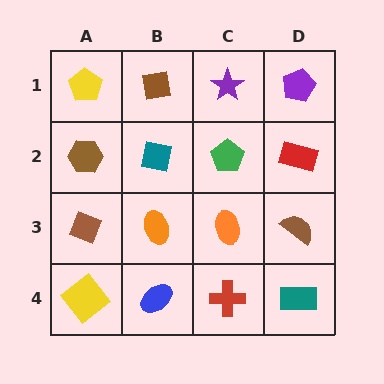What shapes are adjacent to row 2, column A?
A yellow pentagon (row 1, column A), a brown diamond (row 3, column A), a teal square (row 2, column B).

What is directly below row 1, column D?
A red rectangle.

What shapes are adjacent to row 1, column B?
A teal square (row 2, column B), a yellow pentagon (row 1, column A), a purple star (row 1, column C).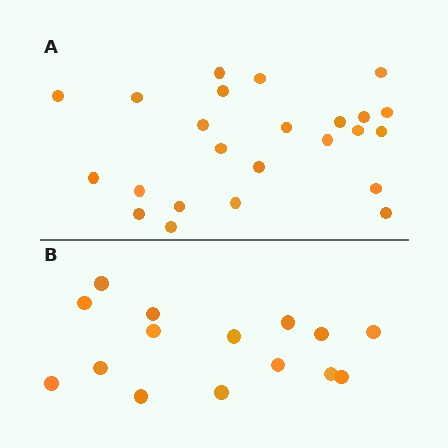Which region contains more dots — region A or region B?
Region A (the top region) has more dots.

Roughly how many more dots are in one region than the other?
Region A has roughly 8 or so more dots than region B.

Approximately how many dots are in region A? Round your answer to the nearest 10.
About 20 dots. (The exact count is 24, which rounds to 20.)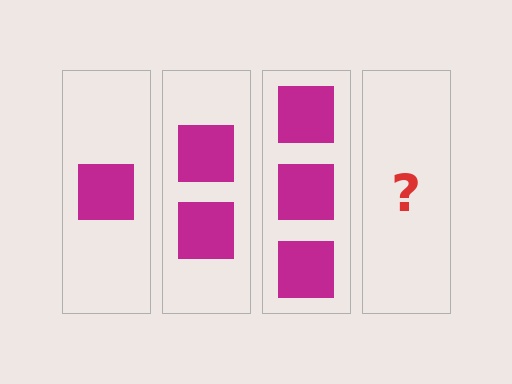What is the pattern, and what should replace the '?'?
The pattern is that each step adds one more square. The '?' should be 4 squares.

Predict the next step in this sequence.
The next step is 4 squares.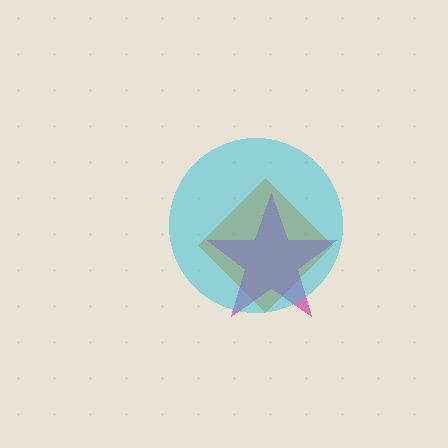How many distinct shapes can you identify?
There are 3 distinct shapes: an orange diamond, a magenta star, a cyan circle.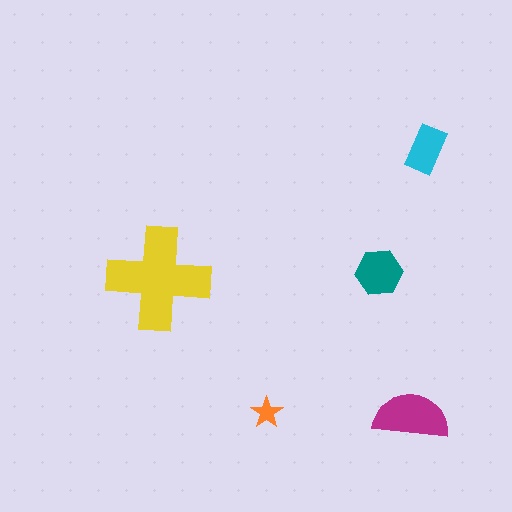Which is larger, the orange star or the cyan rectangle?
The cyan rectangle.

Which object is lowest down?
The magenta semicircle is bottommost.